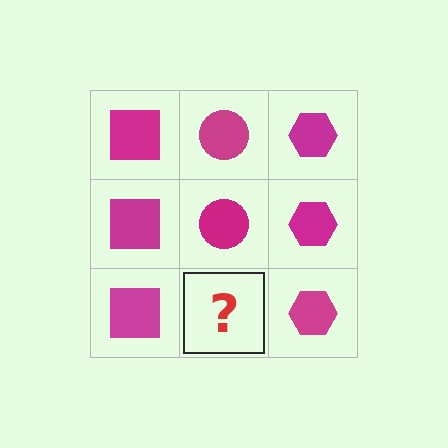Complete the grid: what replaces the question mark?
The question mark should be replaced with a magenta circle.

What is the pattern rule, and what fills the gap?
The rule is that each column has a consistent shape. The gap should be filled with a magenta circle.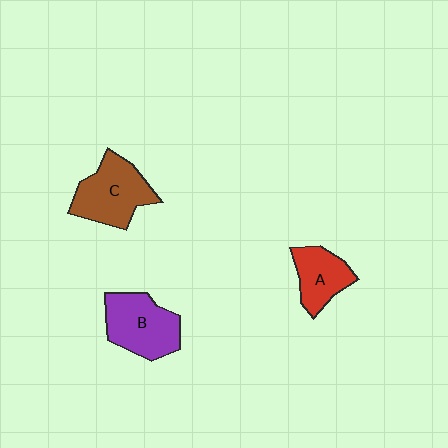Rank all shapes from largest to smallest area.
From largest to smallest: C (brown), B (purple), A (red).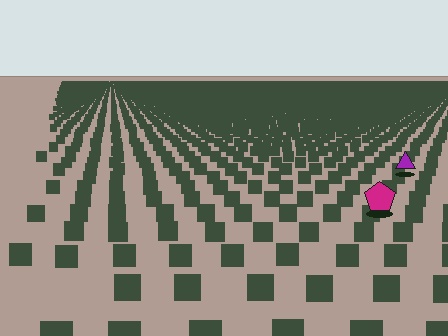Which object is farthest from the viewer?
The purple triangle is farthest from the viewer. It appears smaller and the ground texture around it is denser.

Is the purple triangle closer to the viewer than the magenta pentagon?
No. The magenta pentagon is closer — you can tell from the texture gradient: the ground texture is coarser near it.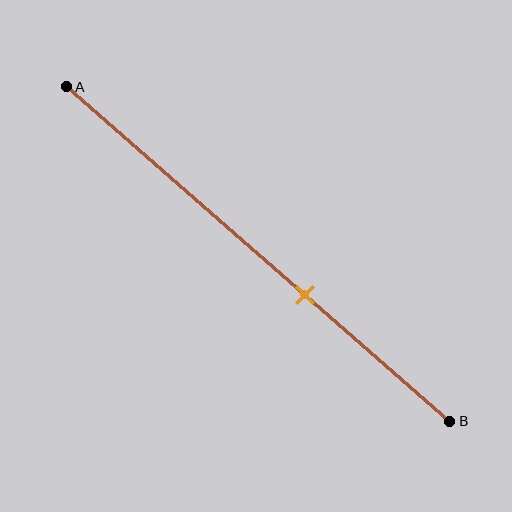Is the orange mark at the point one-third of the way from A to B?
No, the mark is at about 60% from A, not at the 33% one-third point.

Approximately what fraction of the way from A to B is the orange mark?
The orange mark is approximately 60% of the way from A to B.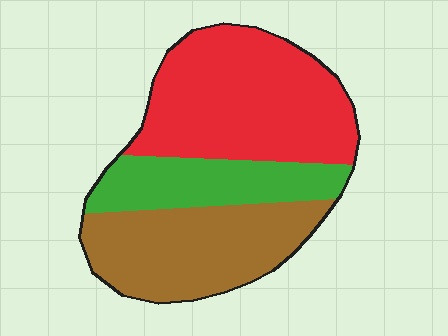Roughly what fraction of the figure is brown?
Brown covers around 35% of the figure.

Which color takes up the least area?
Green, at roughly 20%.